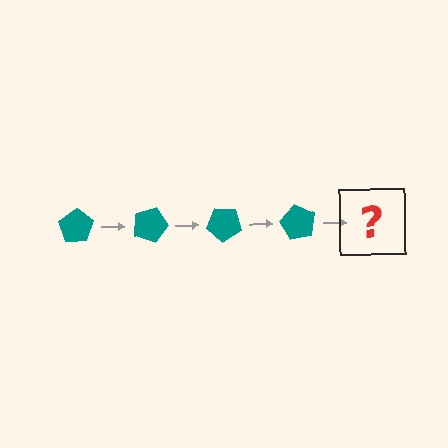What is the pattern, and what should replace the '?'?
The pattern is that the pentagon rotates 20 degrees each step. The '?' should be a teal pentagon rotated 80 degrees.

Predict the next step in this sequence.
The next step is a teal pentagon rotated 80 degrees.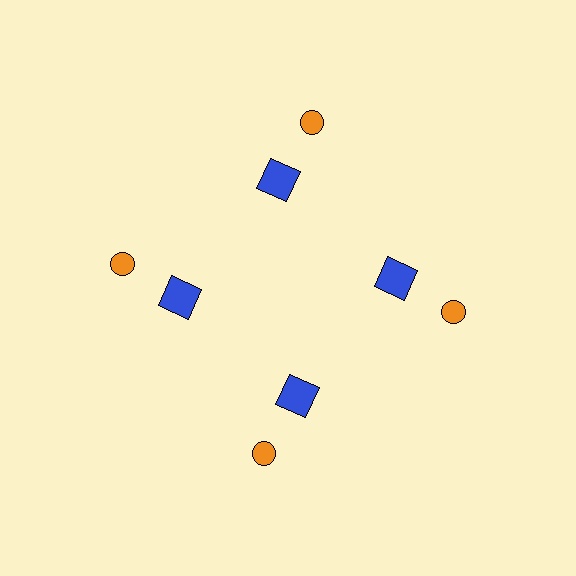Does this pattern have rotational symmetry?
Yes, this pattern has 4-fold rotational symmetry. It looks the same after rotating 90 degrees around the center.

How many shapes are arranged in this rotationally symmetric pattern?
There are 8 shapes, arranged in 4 groups of 2.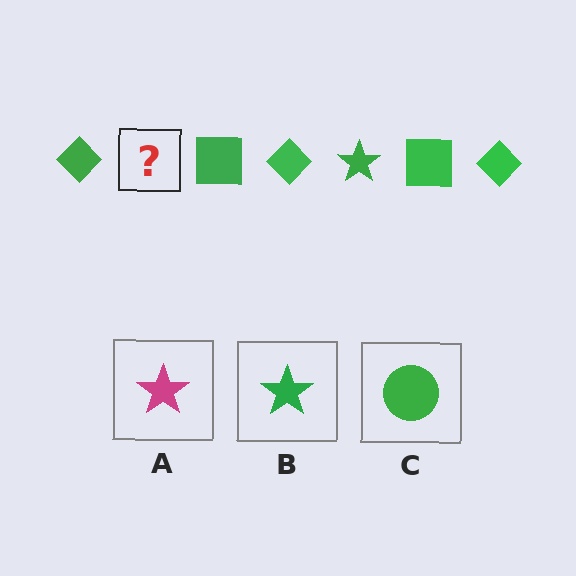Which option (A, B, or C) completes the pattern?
B.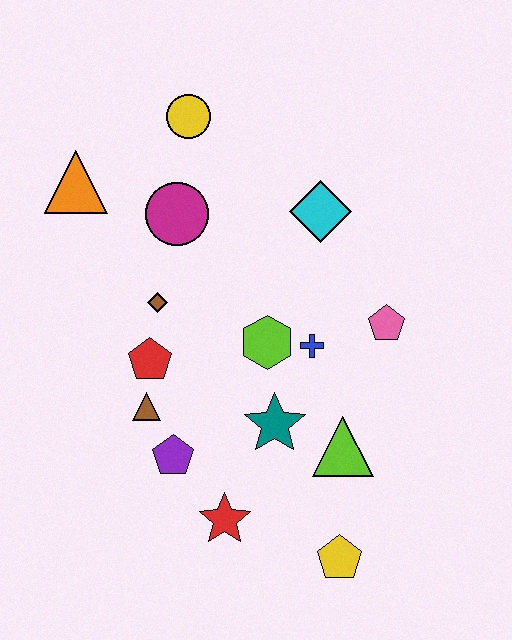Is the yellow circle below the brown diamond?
No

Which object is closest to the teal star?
The lime triangle is closest to the teal star.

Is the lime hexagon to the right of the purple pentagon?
Yes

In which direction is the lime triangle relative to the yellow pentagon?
The lime triangle is above the yellow pentagon.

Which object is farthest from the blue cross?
The orange triangle is farthest from the blue cross.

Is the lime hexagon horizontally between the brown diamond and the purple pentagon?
No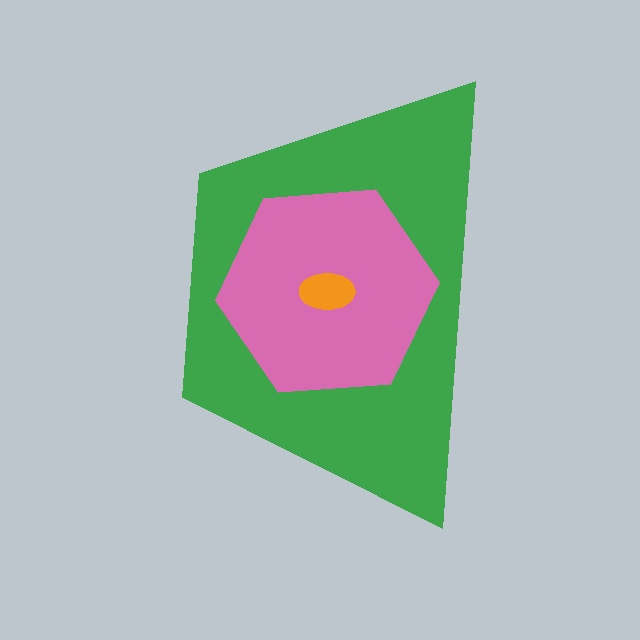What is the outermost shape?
The green trapezoid.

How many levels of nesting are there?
3.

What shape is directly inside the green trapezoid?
The pink hexagon.